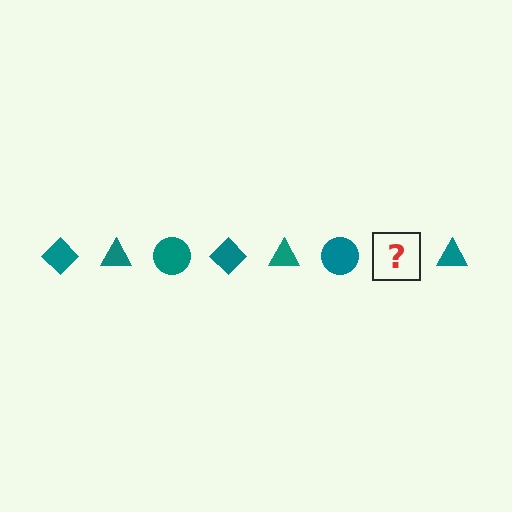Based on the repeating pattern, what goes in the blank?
The blank should be a teal diamond.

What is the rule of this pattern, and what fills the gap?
The rule is that the pattern cycles through diamond, triangle, circle shapes in teal. The gap should be filled with a teal diamond.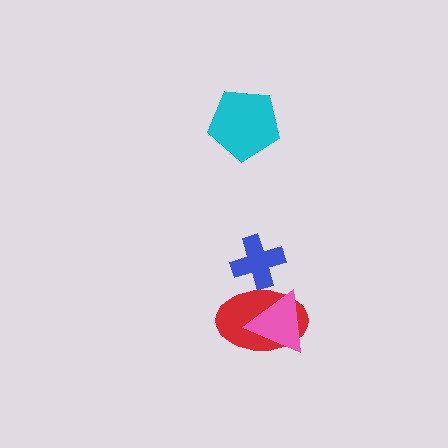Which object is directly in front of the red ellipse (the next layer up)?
The pink triangle is directly in front of the red ellipse.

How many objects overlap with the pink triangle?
1 object overlaps with the pink triangle.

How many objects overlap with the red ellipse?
2 objects overlap with the red ellipse.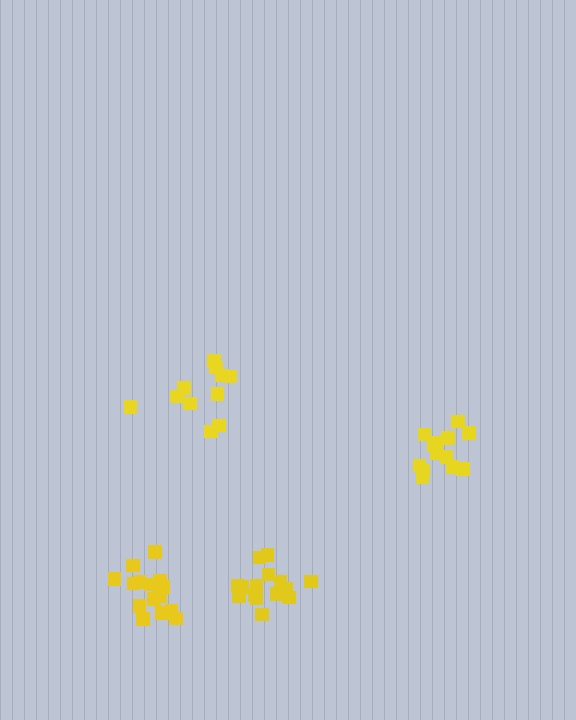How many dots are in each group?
Group 1: 15 dots, Group 2: 14 dots, Group 3: 15 dots, Group 4: 12 dots (56 total).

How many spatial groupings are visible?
There are 4 spatial groupings.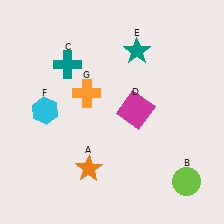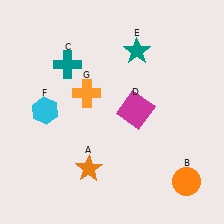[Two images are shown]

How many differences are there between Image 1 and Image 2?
There is 1 difference between the two images.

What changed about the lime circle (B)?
In Image 1, B is lime. In Image 2, it changed to orange.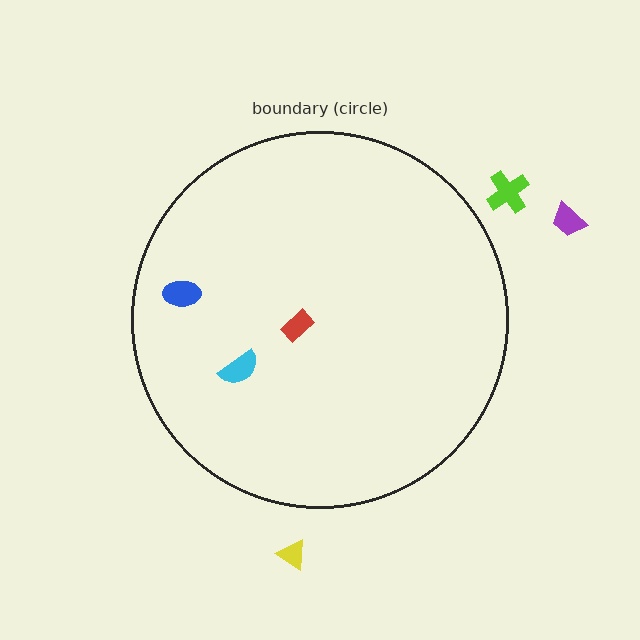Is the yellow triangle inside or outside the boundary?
Outside.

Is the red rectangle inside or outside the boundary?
Inside.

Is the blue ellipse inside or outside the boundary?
Inside.